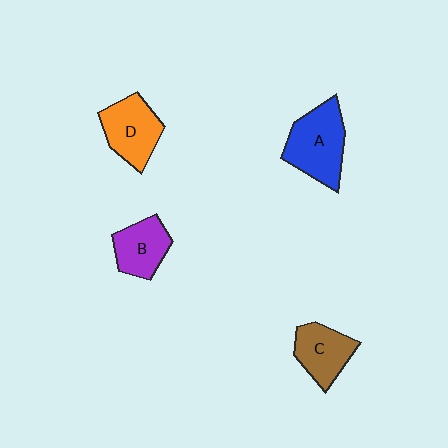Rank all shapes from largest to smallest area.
From largest to smallest: A (blue), D (orange), C (brown), B (purple).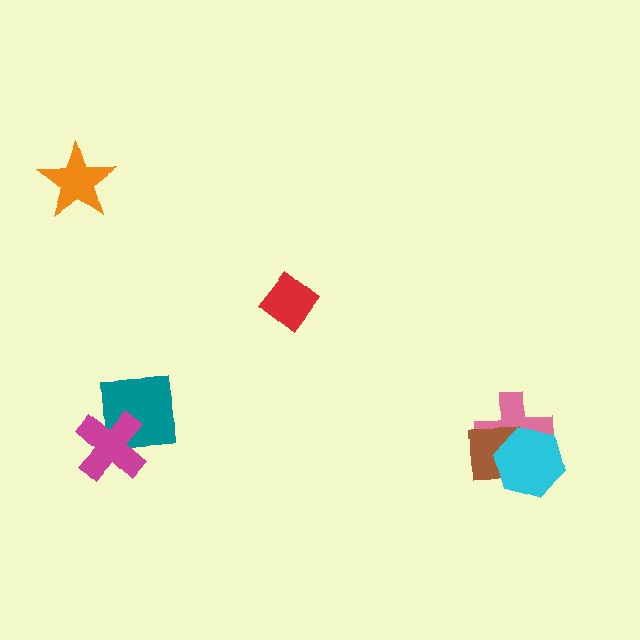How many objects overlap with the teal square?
1 object overlaps with the teal square.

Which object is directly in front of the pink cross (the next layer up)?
The brown square is directly in front of the pink cross.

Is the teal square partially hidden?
Yes, it is partially covered by another shape.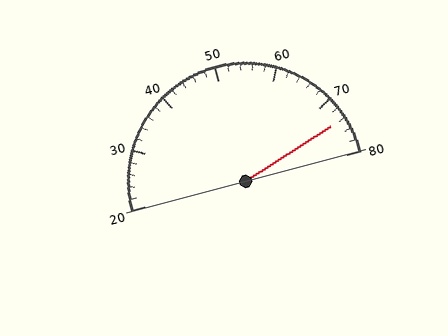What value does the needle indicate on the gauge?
The needle indicates approximately 74.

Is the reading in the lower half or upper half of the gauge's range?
The reading is in the upper half of the range (20 to 80).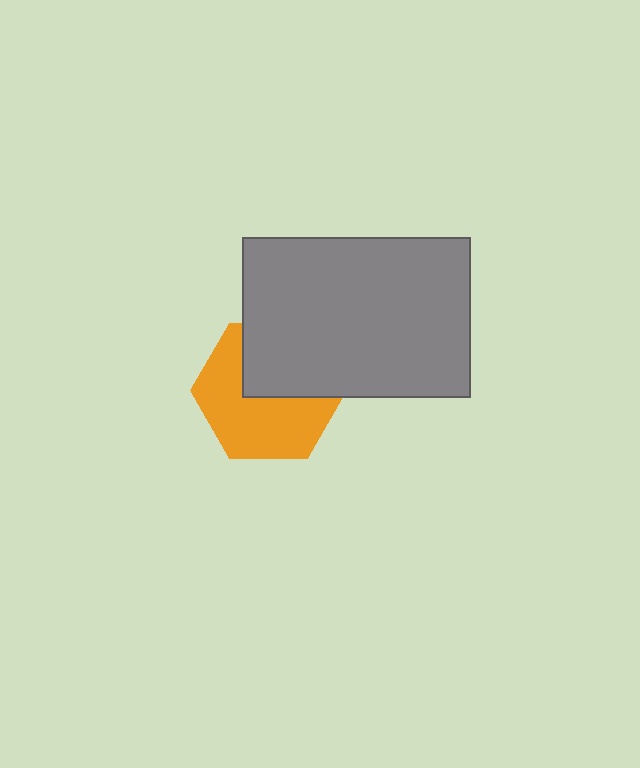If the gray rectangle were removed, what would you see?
You would see the complete orange hexagon.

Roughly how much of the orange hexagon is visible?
About half of it is visible (roughly 59%).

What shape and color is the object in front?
The object in front is a gray rectangle.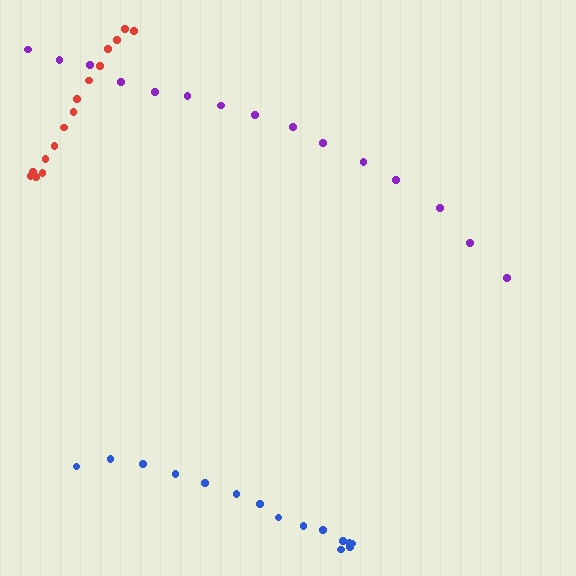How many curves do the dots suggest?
There are 3 distinct paths.